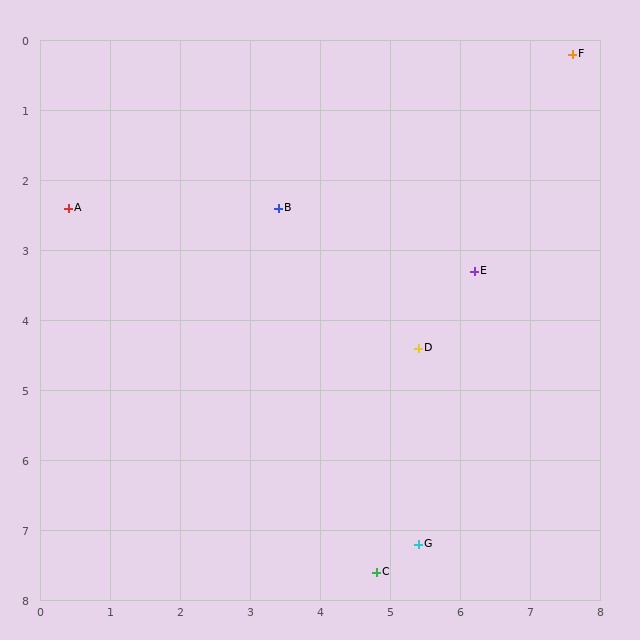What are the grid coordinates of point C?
Point C is at approximately (4.8, 7.6).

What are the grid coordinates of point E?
Point E is at approximately (6.2, 3.3).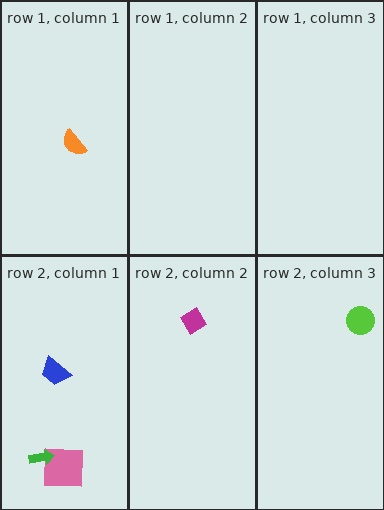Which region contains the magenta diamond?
The row 2, column 2 region.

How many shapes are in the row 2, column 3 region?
1.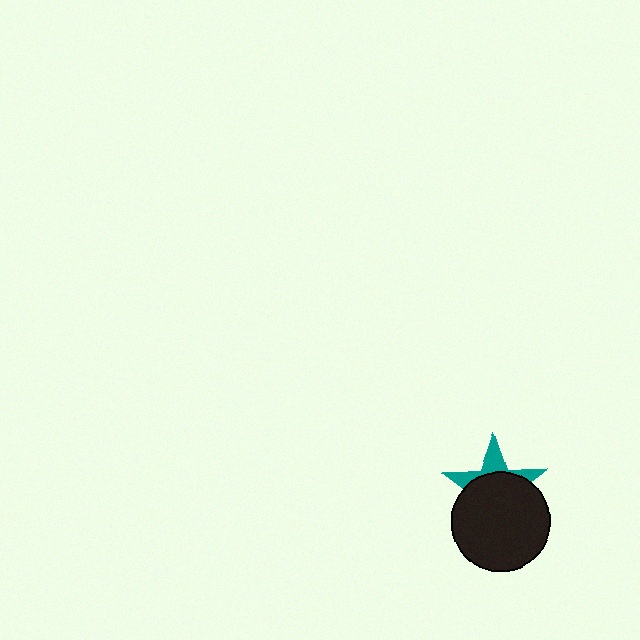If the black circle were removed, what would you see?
You would see the complete teal star.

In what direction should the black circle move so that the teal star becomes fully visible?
The black circle should move down. That is the shortest direction to clear the overlap and leave the teal star fully visible.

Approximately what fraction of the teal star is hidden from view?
Roughly 69% of the teal star is hidden behind the black circle.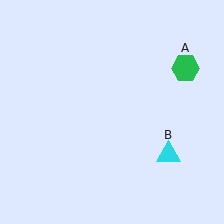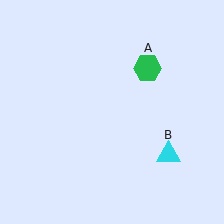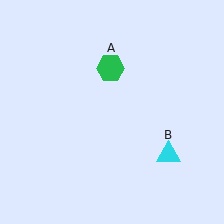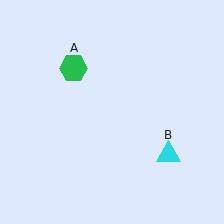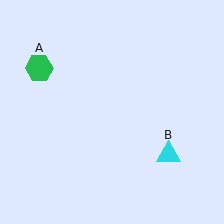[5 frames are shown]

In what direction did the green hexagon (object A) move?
The green hexagon (object A) moved left.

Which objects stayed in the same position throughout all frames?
Cyan triangle (object B) remained stationary.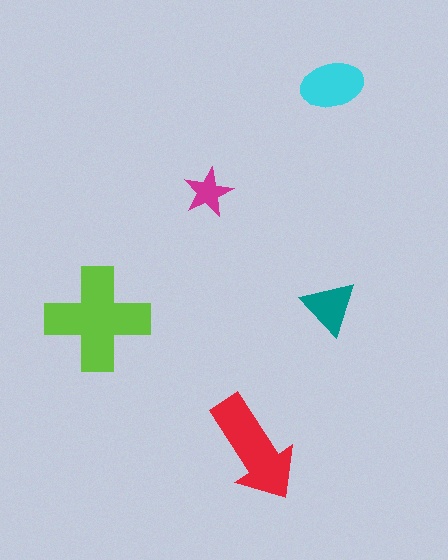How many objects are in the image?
There are 5 objects in the image.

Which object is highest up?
The cyan ellipse is topmost.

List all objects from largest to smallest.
The lime cross, the red arrow, the cyan ellipse, the teal triangle, the magenta star.